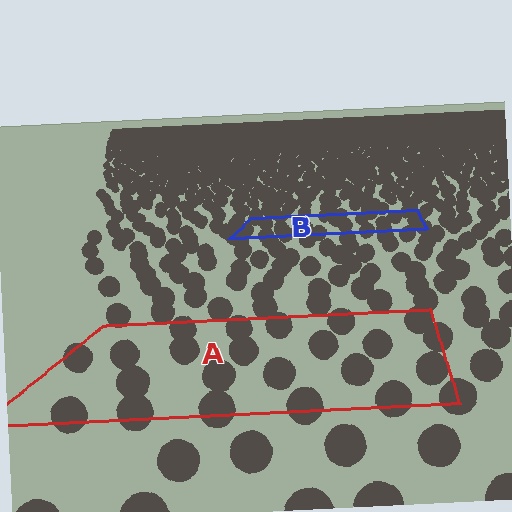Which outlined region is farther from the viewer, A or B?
Region B is farther from the viewer — the texture elements inside it appear smaller and more densely packed.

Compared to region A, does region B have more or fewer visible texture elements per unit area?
Region B has more texture elements per unit area — they are packed more densely because it is farther away.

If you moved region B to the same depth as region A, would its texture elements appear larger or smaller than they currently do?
They would appear larger. At a closer depth, the same texture elements are projected at a bigger on-screen size.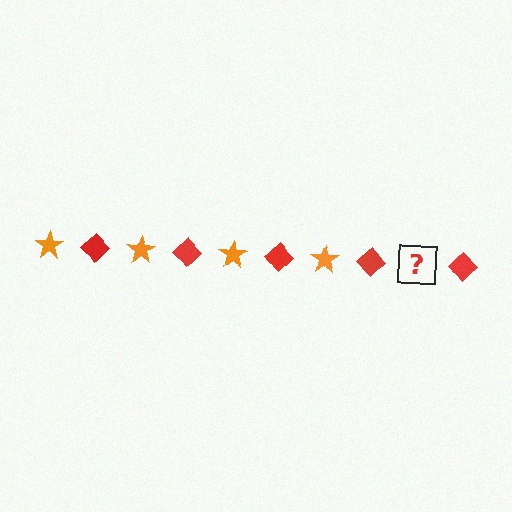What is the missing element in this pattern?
The missing element is an orange star.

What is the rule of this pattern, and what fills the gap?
The rule is that the pattern alternates between orange star and red diamond. The gap should be filled with an orange star.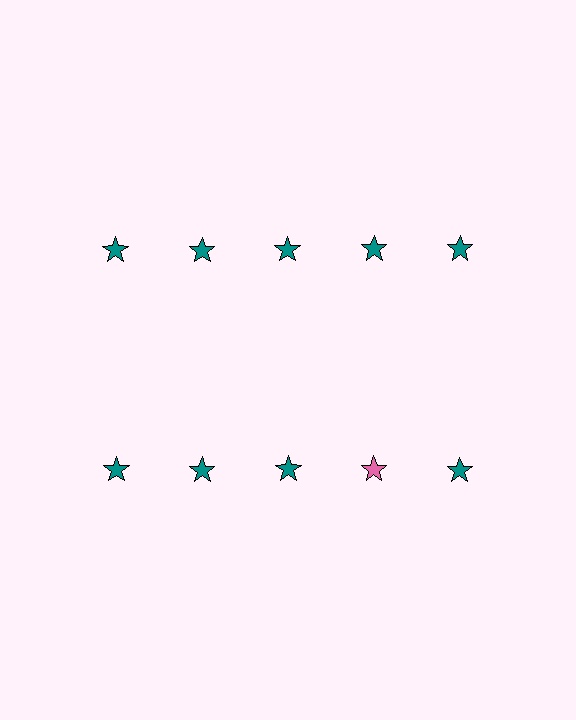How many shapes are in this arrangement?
There are 10 shapes arranged in a grid pattern.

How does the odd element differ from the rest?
It has a different color: pink instead of teal.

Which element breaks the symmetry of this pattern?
The pink star in the second row, second from right column breaks the symmetry. All other shapes are teal stars.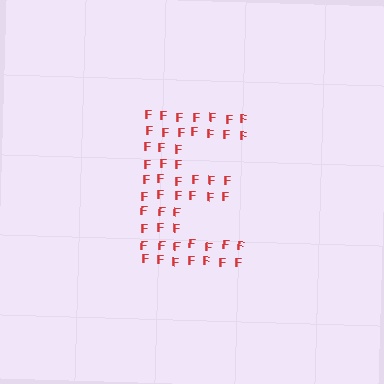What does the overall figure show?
The overall figure shows the letter E.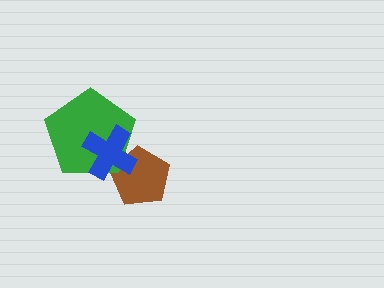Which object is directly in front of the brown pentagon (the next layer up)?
The green pentagon is directly in front of the brown pentagon.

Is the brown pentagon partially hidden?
Yes, it is partially covered by another shape.